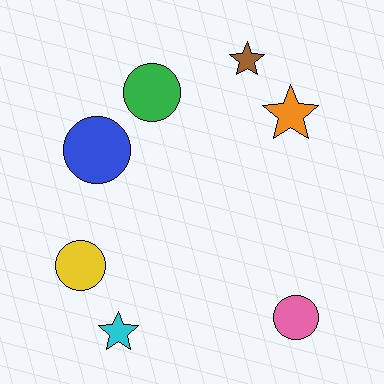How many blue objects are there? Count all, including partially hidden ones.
There is 1 blue object.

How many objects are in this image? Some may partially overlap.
There are 7 objects.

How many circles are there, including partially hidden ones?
There are 4 circles.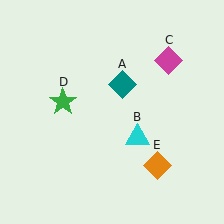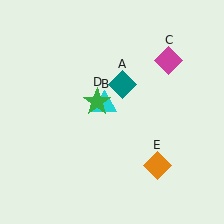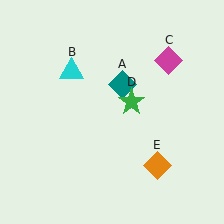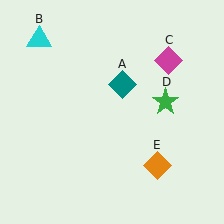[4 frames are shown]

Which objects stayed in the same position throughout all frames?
Teal diamond (object A) and magenta diamond (object C) and orange diamond (object E) remained stationary.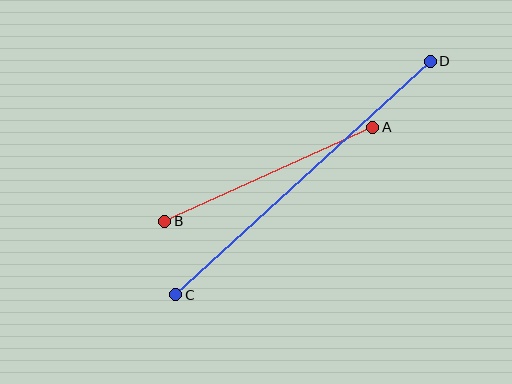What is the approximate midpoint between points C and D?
The midpoint is at approximately (303, 178) pixels.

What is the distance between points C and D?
The distance is approximately 345 pixels.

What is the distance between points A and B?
The distance is approximately 228 pixels.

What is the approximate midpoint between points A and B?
The midpoint is at approximately (269, 174) pixels.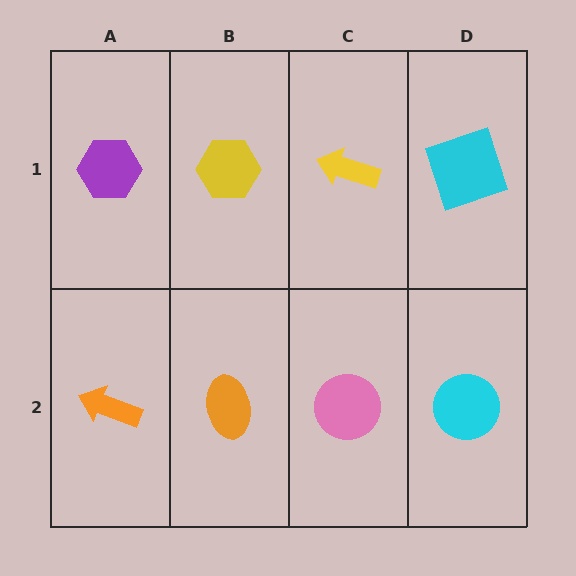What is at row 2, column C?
A pink circle.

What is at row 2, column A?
An orange arrow.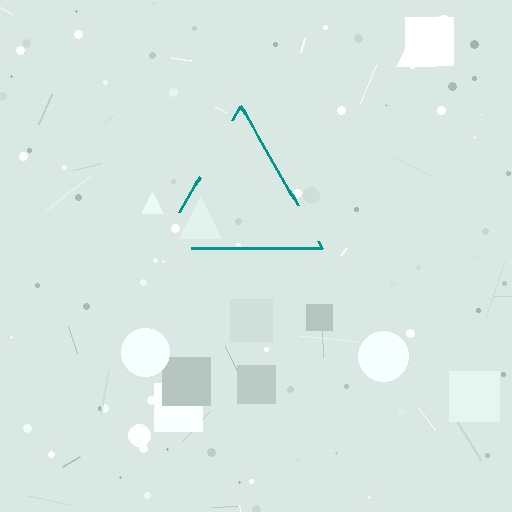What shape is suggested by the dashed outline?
The dashed outline suggests a triangle.